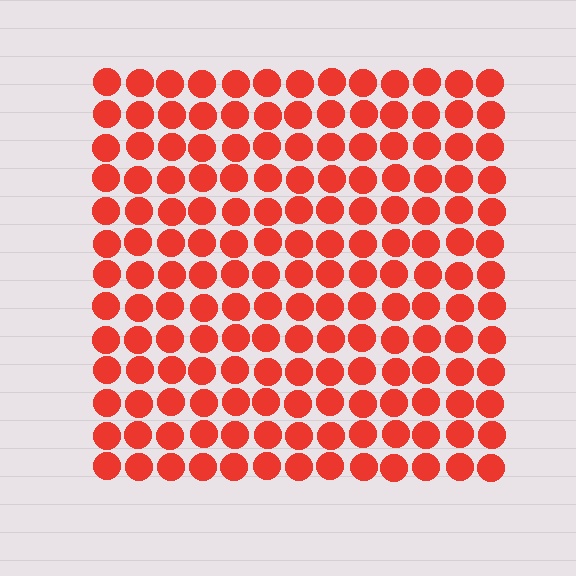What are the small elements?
The small elements are circles.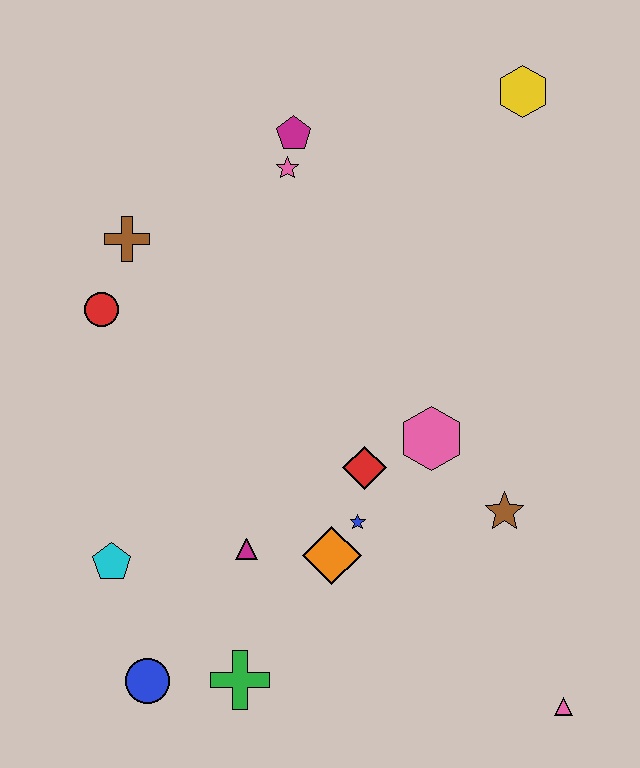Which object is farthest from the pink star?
The pink triangle is farthest from the pink star.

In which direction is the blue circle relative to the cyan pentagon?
The blue circle is below the cyan pentagon.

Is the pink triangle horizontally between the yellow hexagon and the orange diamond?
No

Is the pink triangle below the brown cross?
Yes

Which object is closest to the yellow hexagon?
The magenta pentagon is closest to the yellow hexagon.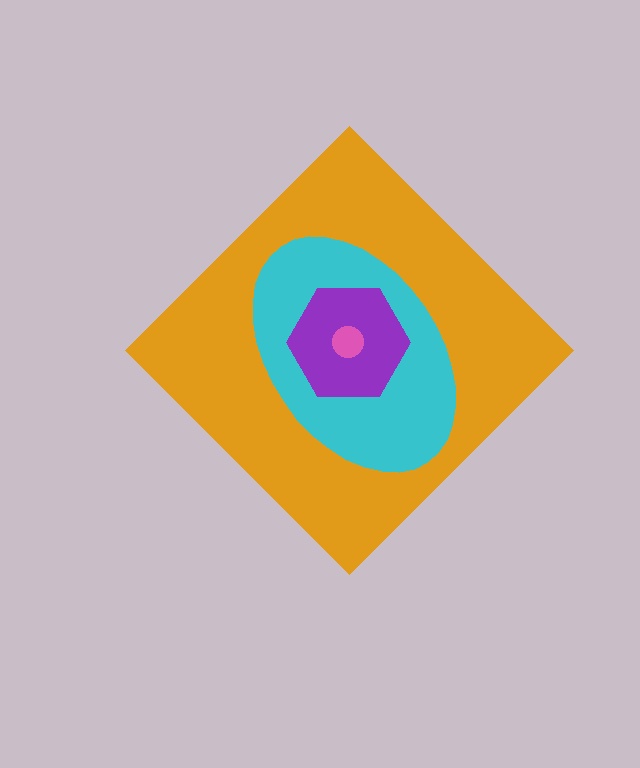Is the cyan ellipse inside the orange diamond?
Yes.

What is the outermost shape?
The orange diamond.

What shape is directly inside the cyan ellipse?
The purple hexagon.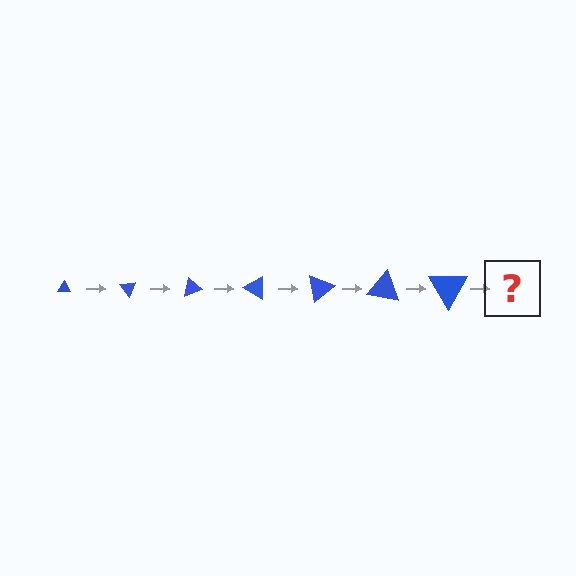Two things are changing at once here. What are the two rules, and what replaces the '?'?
The two rules are that the triangle grows larger each step and it rotates 50 degrees each step. The '?' should be a triangle, larger than the previous one and rotated 350 degrees from the start.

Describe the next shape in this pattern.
It should be a triangle, larger than the previous one and rotated 350 degrees from the start.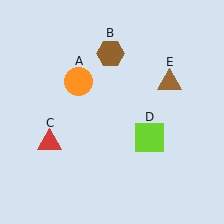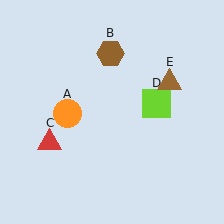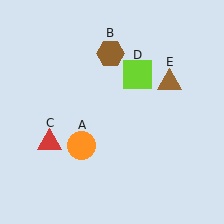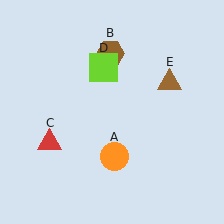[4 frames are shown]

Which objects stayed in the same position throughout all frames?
Brown hexagon (object B) and red triangle (object C) and brown triangle (object E) remained stationary.